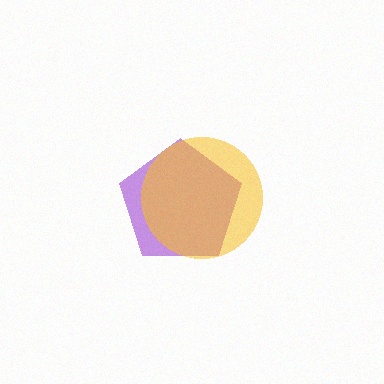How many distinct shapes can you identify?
There are 2 distinct shapes: a purple pentagon, a yellow circle.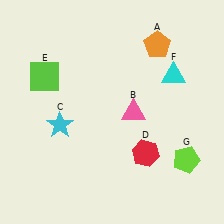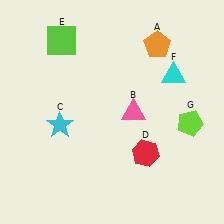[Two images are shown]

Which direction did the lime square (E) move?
The lime square (E) moved up.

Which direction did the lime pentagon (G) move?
The lime pentagon (G) moved up.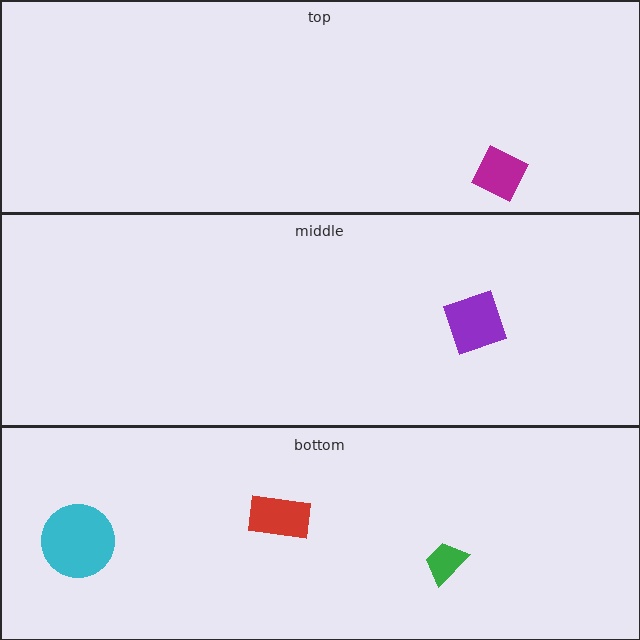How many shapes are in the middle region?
1.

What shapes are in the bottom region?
The green trapezoid, the cyan circle, the red rectangle.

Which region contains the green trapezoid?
The bottom region.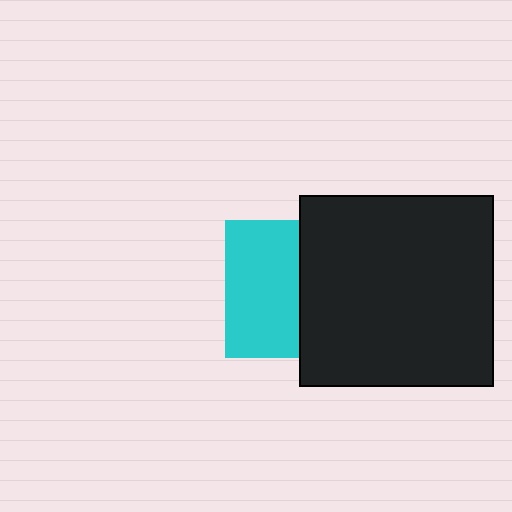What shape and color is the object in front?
The object in front is a black rectangle.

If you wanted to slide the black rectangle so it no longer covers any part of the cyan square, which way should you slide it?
Slide it right — that is the most direct way to separate the two shapes.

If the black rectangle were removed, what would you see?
You would see the complete cyan square.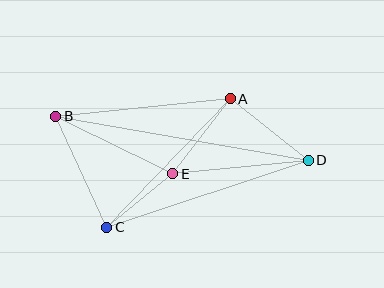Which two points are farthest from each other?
Points B and D are farthest from each other.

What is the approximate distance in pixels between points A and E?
The distance between A and E is approximately 94 pixels.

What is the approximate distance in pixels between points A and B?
The distance between A and B is approximately 175 pixels.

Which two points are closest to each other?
Points C and E are closest to each other.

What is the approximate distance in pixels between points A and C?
The distance between A and C is approximately 178 pixels.